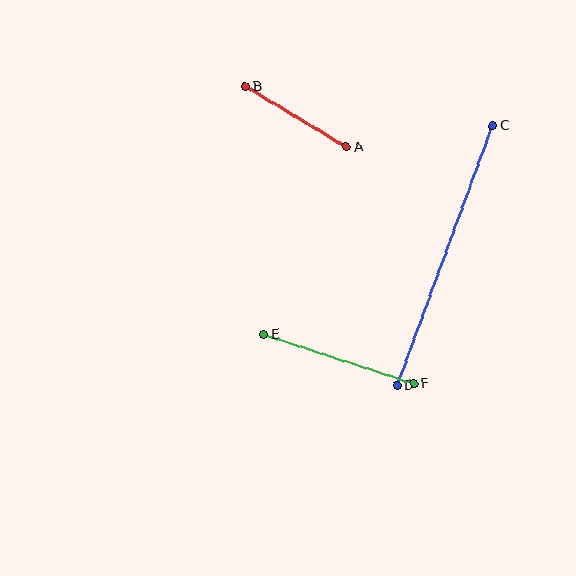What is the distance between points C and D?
The distance is approximately 277 pixels.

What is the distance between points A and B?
The distance is approximately 118 pixels.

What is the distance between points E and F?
The distance is approximately 158 pixels.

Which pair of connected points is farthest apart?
Points C and D are farthest apart.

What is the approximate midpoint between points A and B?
The midpoint is at approximately (296, 117) pixels.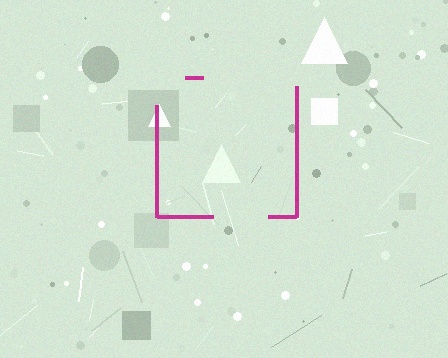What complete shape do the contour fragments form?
The contour fragments form a square.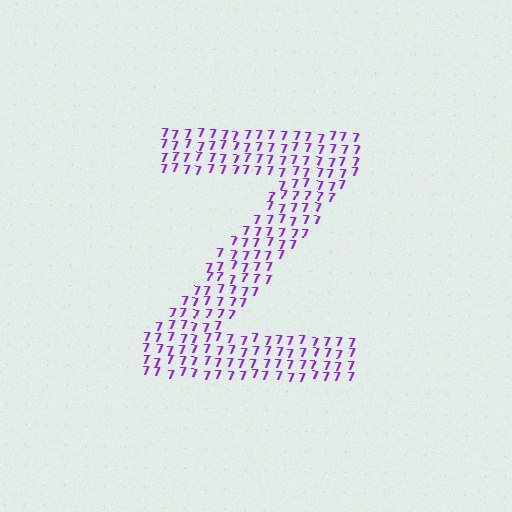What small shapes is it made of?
It is made of small digit 7's.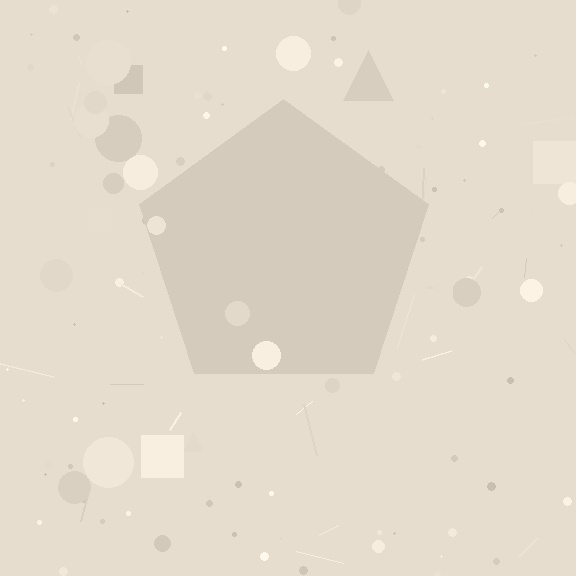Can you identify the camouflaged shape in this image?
The camouflaged shape is a pentagon.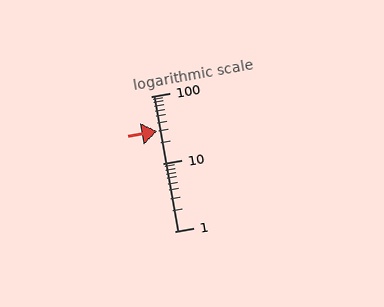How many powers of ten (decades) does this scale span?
The scale spans 2 decades, from 1 to 100.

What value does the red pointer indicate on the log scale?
The pointer indicates approximately 30.